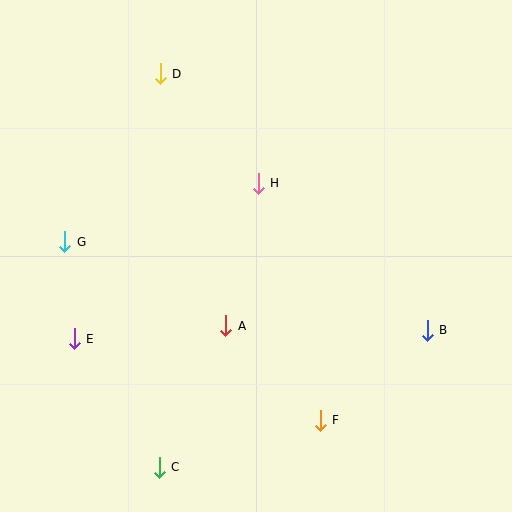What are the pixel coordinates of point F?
Point F is at (320, 420).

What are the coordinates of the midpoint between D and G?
The midpoint between D and G is at (112, 158).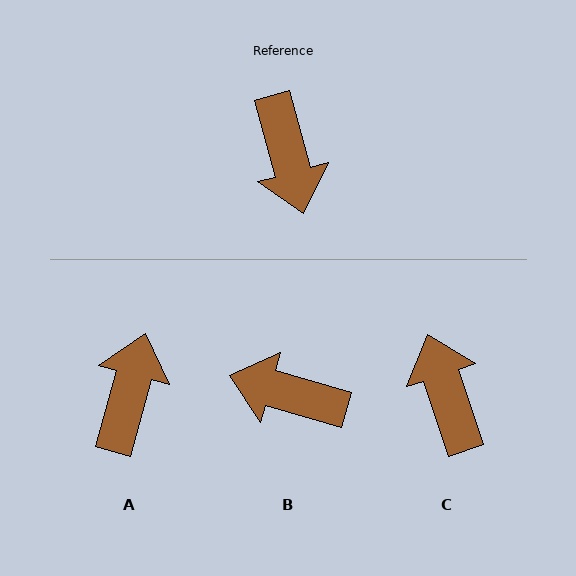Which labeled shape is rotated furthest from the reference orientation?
C, about 177 degrees away.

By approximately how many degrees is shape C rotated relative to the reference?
Approximately 177 degrees clockwise.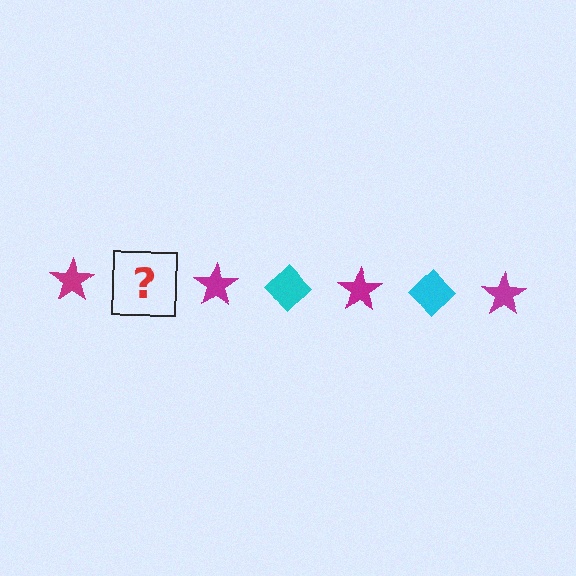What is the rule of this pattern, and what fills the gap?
The rule is that the pattern alternates between magenta star and cyan diamond. The gap should be filled with a cyan diamond.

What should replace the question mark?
The question mark should be replaced with a cyan diamond.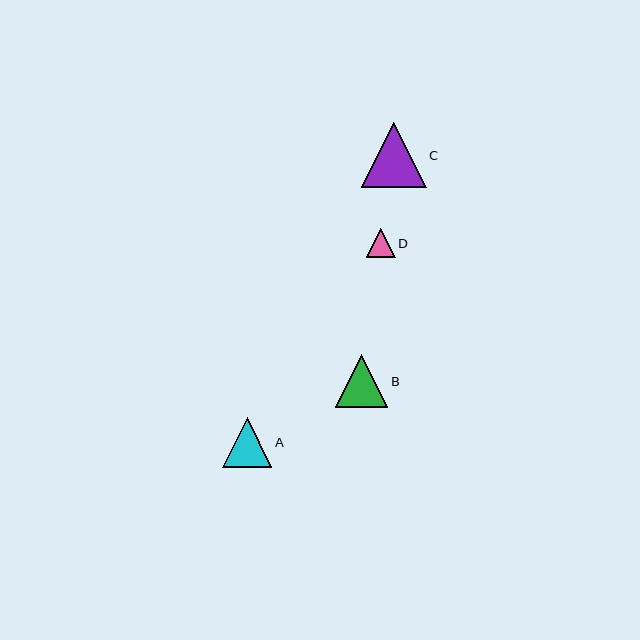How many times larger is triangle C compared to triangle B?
Triangle C is approximately 1.2 times the size of triangle B.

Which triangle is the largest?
Triangle C is the largest with a size of approximately 65 pixels.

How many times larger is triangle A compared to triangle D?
Triangle A is approximately 1.7 times the size of triangle D.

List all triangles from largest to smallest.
From largest to smallest: C, B, A, D.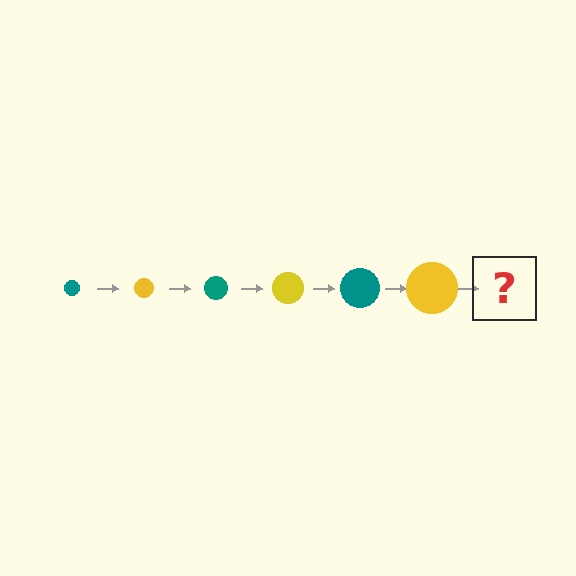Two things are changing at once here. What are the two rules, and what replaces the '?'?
The two rules are that the circle grows larger each step and the color cycles through teal and yellow. The '?' should be a teal circle, larger than the previous one.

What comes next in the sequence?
The next element should be a teal circle, larger than the previous one.